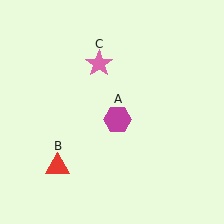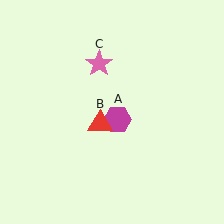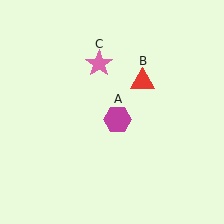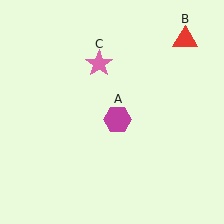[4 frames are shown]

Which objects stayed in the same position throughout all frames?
Magenta hexagon (object A) and pink star (object C) remained stationary.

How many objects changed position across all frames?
1 object changed position: red triangle (object B).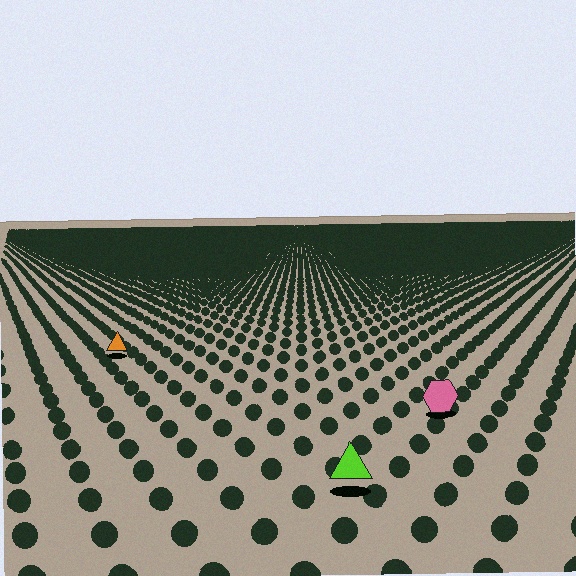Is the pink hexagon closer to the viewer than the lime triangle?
No. The lime triangle is closer — you can tell from the texture gradient: the ground texture is coarser near it.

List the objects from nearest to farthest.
From nearest to farthest: the lime triangle, the pink hexagon, the orange triangle.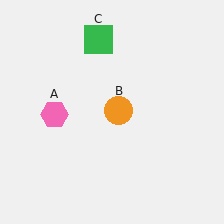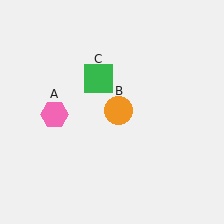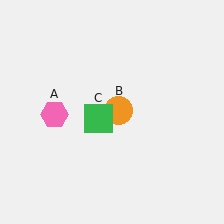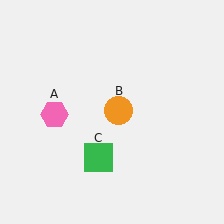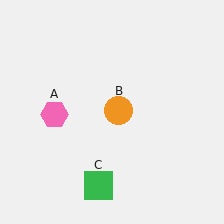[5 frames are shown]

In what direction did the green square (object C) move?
The green square (object C) moved down.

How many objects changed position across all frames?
1 object changed position: green square (object C).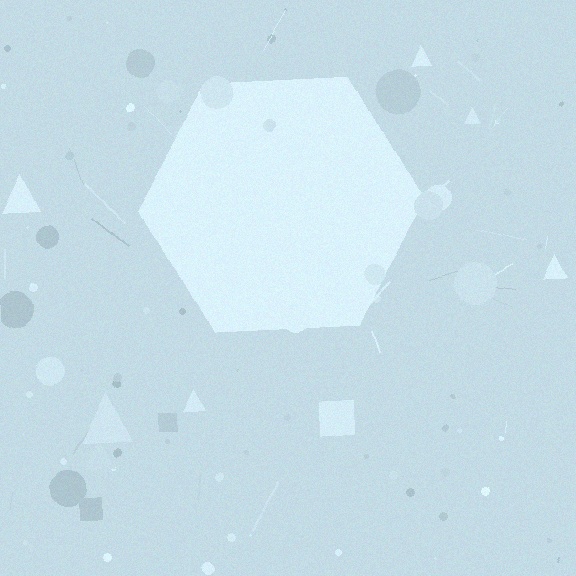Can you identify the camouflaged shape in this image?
The camouflaged shape is a hexagon.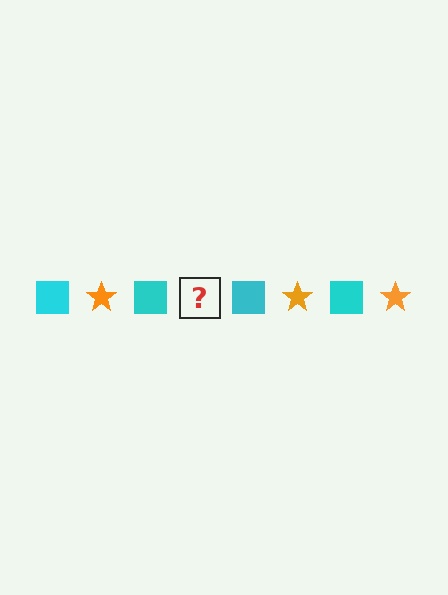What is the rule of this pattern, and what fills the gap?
The rule is that the pattern alternates between cyan square and orange star. The gap should be filled with an orange star.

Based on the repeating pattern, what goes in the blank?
The blank should be an orange star.